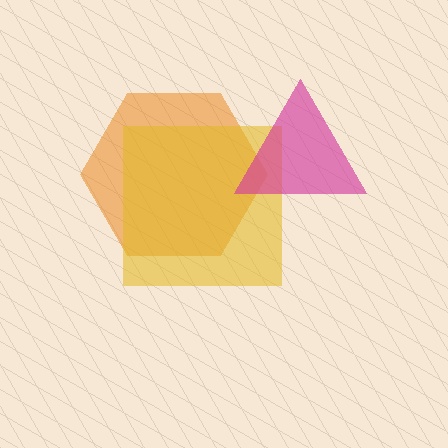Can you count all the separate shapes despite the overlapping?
Yes, there are 3 separate shapes.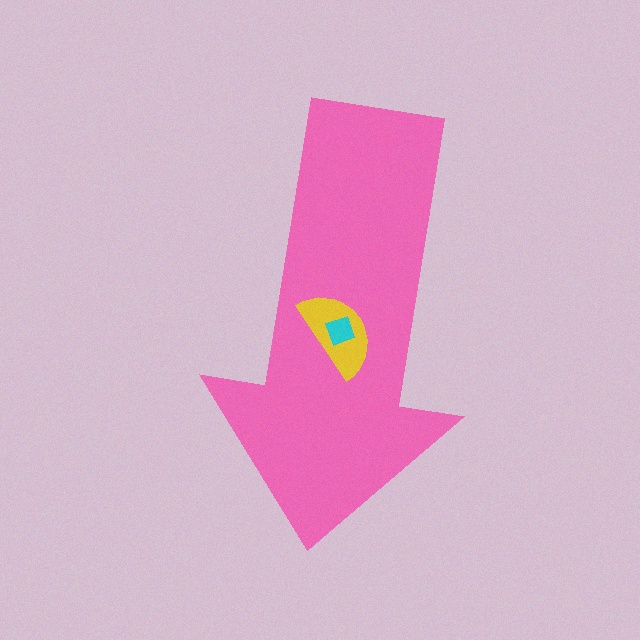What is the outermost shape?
The pink arrow.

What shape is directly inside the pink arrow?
The yellow semicircle.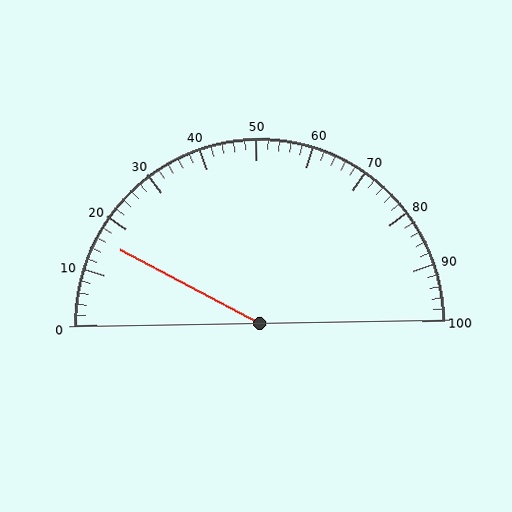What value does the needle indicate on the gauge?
The needle indicates approximately 16.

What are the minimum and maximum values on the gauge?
The gauge ranges from 0 to 100.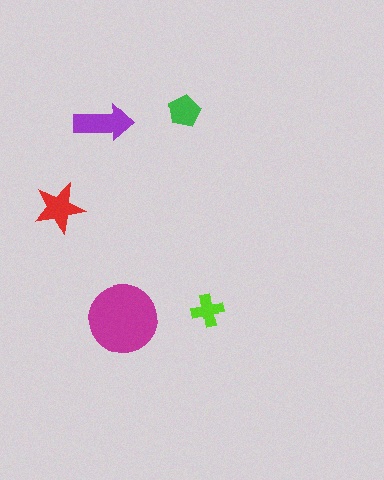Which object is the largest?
The magenta circle.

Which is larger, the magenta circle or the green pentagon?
The magenta circle.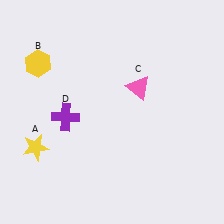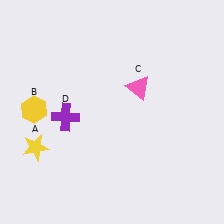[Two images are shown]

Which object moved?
The yellow hexagon (B) moved down.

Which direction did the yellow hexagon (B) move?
The yellow hexagon (B) moved down.